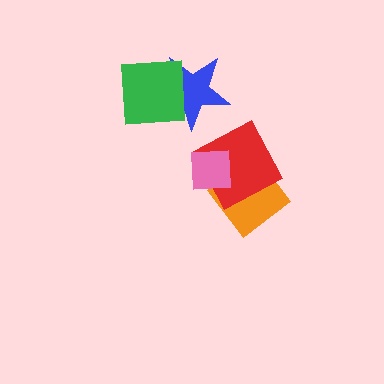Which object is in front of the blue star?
The green square is in front of the blue star.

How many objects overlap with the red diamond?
2 objects overlap with the red diamond.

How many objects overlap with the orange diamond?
2 objects overlap with the orange diamond.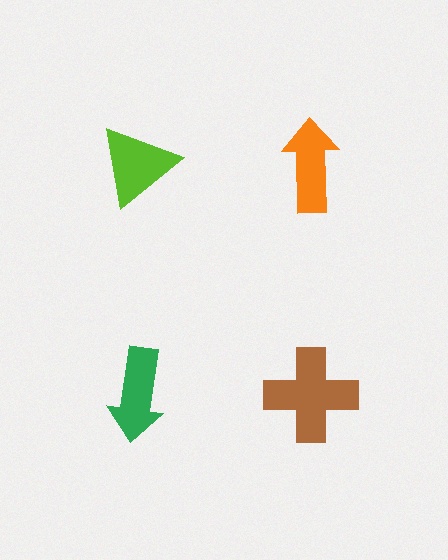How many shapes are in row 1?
2 shapes.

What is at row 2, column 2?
A brown cross.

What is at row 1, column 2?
An orange arrow.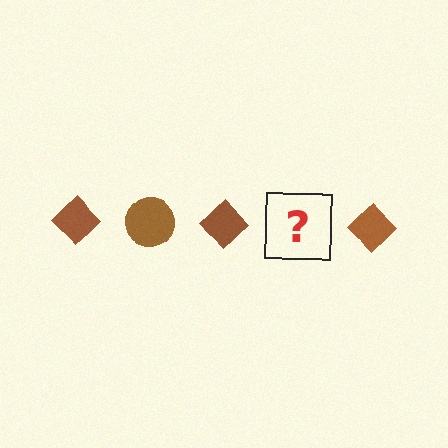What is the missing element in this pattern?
The missing element is a brown circle.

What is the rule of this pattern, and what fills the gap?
The rule is that the pattern cycles through diamond, circle shapes in brown. The gap should be filled with a brown circle.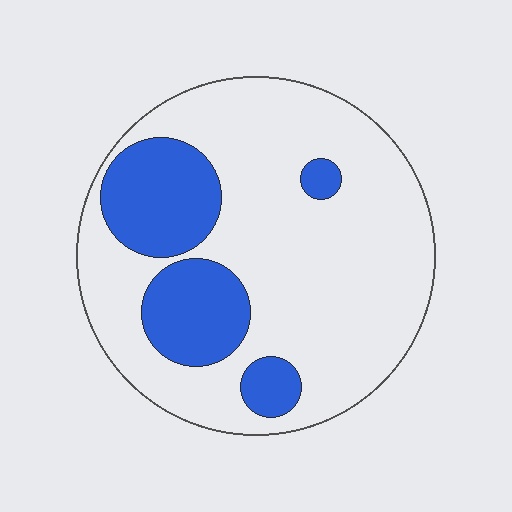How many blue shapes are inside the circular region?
4.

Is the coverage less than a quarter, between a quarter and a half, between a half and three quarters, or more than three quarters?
Less than a quarter.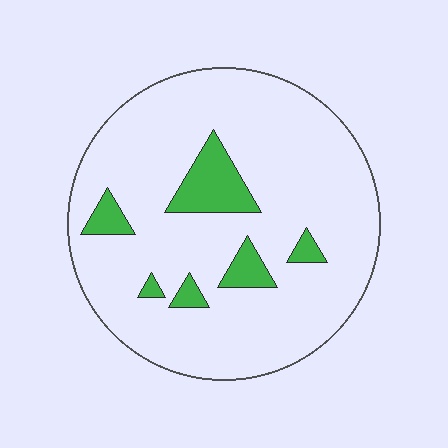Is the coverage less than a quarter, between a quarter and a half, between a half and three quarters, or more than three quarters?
Less than a quarter.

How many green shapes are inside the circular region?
6.